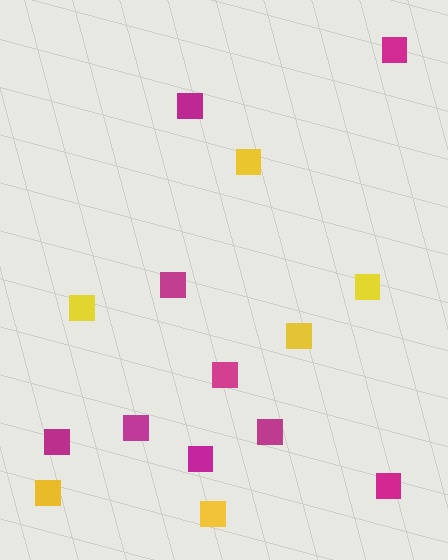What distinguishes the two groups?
There are 2 groups: one group of magenta squares (9) and one group of yellow squares (6).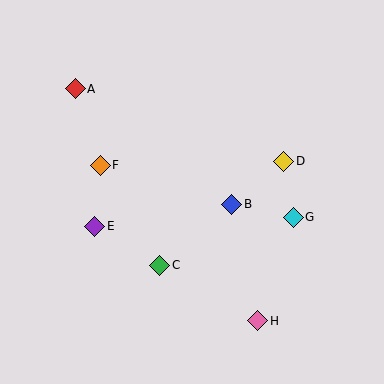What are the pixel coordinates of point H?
Point H is at (258, 321).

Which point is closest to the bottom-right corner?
Point H is closest to the bottom-right corner.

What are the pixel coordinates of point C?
Point C is at (160, 265).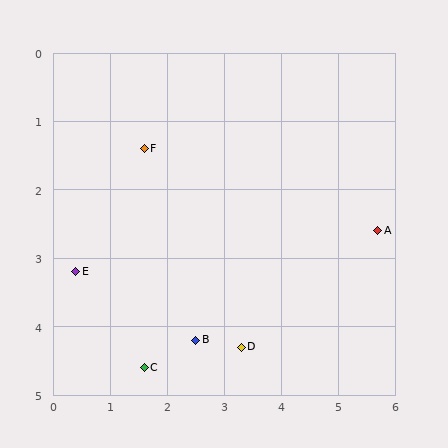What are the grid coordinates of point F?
Point F is at approximately (1.6, 1.4).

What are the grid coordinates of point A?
Point A is at approximately (5.7, 2.6).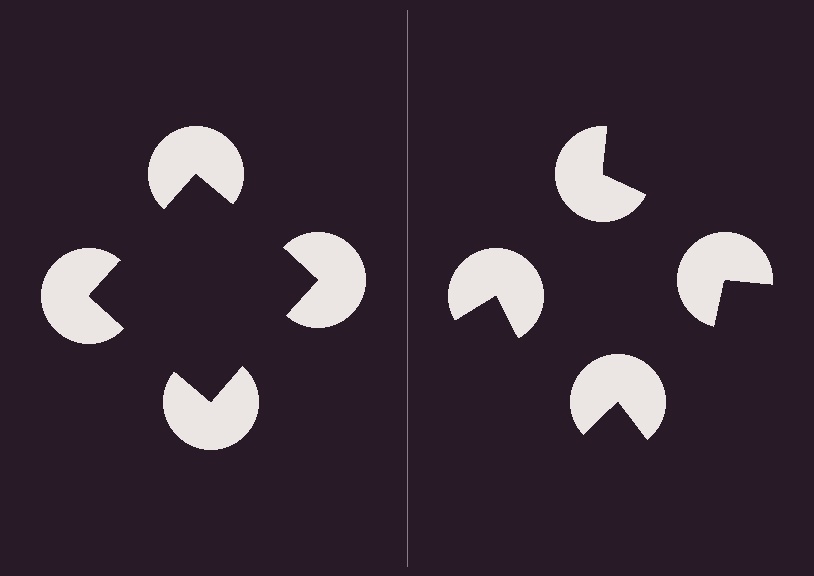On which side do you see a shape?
An illusory square appears on the left side. On the right side the wedge cuts are rotated, so no coherent shape forms.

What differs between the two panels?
The pac-man discs are positioned identically on both sides; only the wedge orientations differ. On the left they align to a square; on the right they are misaligned.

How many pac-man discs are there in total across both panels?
8 — 4 on each side.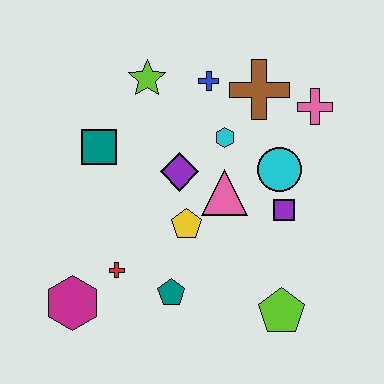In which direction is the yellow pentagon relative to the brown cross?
The yellow pentagon is below the brown cross.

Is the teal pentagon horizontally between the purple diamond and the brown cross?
No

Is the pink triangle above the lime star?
No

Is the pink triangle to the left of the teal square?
No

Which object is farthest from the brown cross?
The magenta hexagon is farthest from the brown cross.